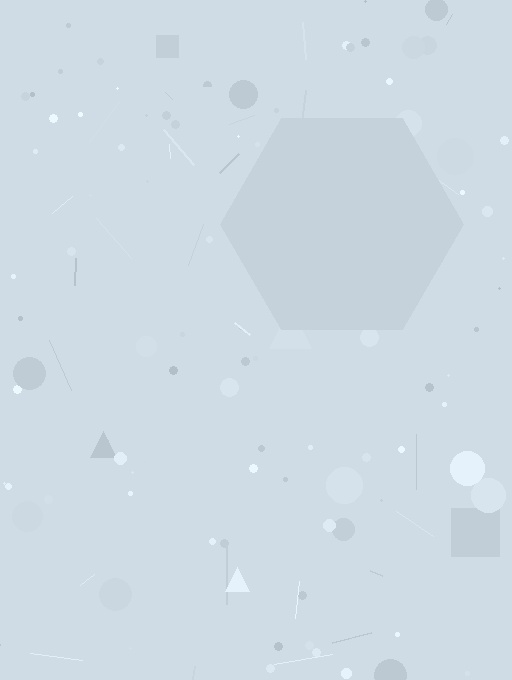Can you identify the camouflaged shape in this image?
The camouflaged shape is a hexagon.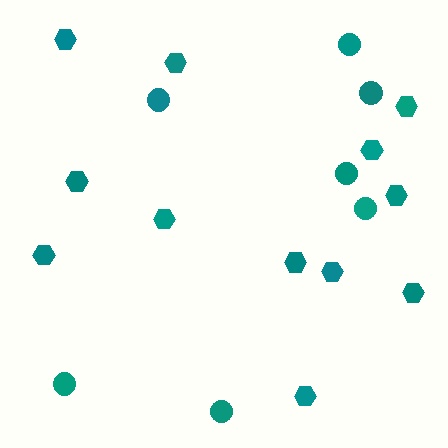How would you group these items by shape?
There are 2 groups: one group of hexagons (12) and one group of circles (7).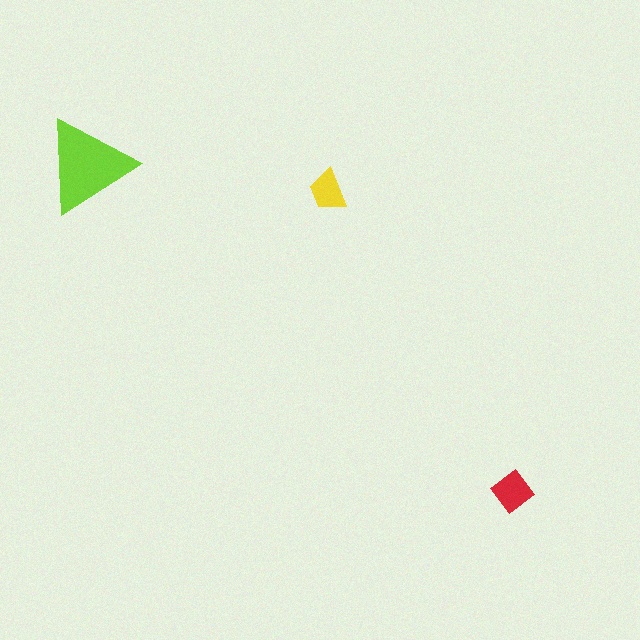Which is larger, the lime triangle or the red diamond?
The lime triangle.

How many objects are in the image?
There are 3 objects in the image.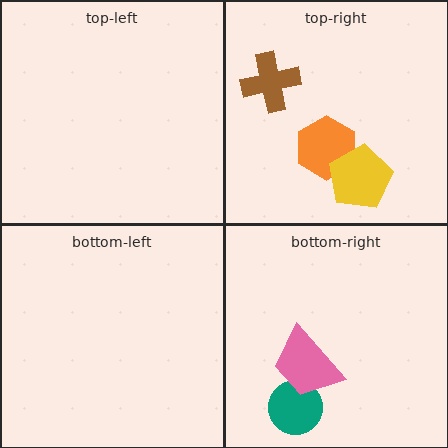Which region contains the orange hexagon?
The top-right region.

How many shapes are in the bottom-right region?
2.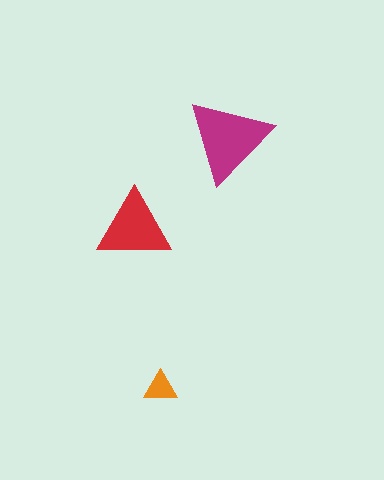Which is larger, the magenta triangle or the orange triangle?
The magenta one.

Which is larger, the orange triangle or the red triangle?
The red one.